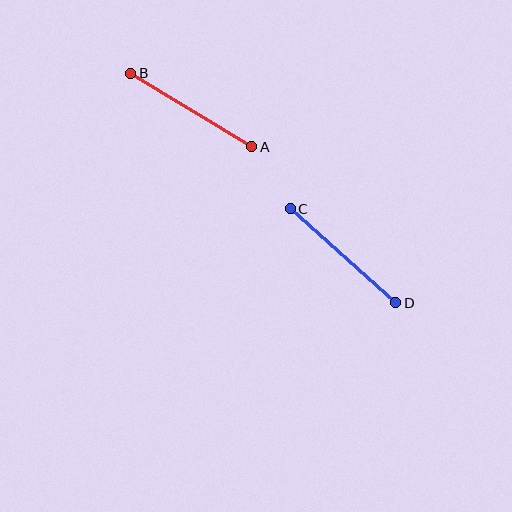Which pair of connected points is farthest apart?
Points A and B are farthest apart.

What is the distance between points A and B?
The distance is approximately 141 pixels.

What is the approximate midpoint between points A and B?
The midpoint is at approximately (191, 110) pixels.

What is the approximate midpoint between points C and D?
The midpoint is at approximately (343, 256) pixels.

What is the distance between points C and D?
The distance is approximately 141 pixels.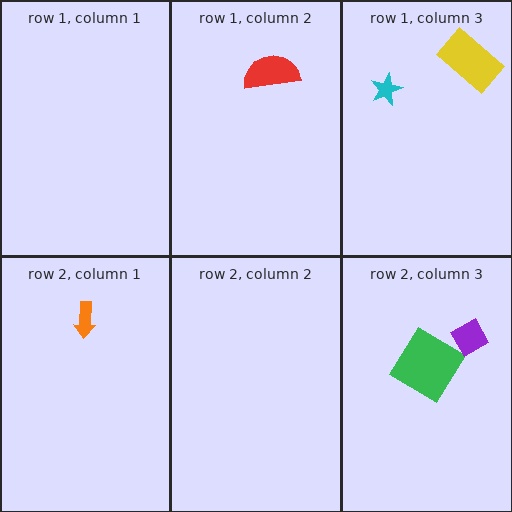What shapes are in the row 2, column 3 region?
The green diamond, the purple diamond.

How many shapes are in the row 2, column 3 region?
2.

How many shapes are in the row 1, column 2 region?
1.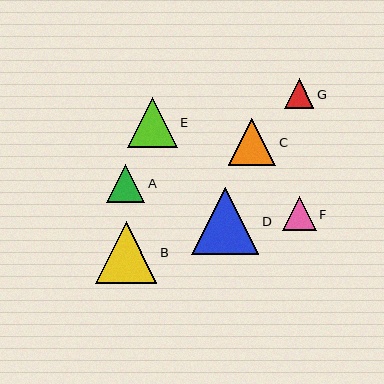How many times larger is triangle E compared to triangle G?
Triangle E is approximately 1.7 times the size of triangle G.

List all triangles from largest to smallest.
From largest to smallest: D, B, E, C, A, F, G.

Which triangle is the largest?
Triangle D is the largest with a size of approximately 67 pixels.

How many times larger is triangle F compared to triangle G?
Triangle F is approximately 1.1 times the size of triangle G.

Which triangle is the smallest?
Triangle G is the smallest with a size of approximately 30 pixels.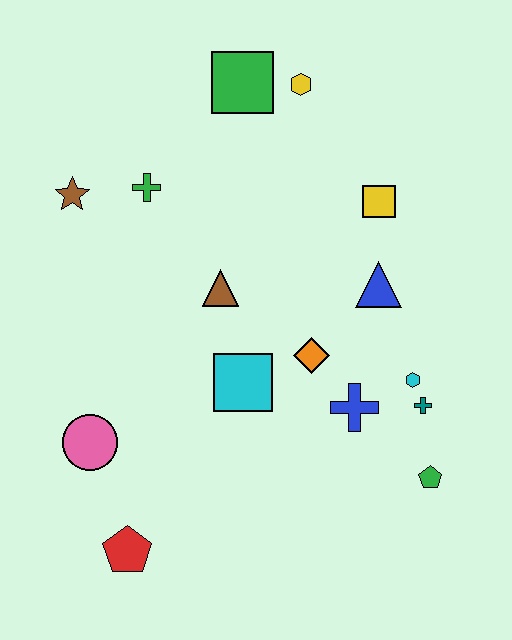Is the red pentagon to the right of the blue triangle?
No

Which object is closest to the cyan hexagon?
The teal cross is closest to the cyan hexagon.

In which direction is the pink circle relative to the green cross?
The pink circle is below the green cross.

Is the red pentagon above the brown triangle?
No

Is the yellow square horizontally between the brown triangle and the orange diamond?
No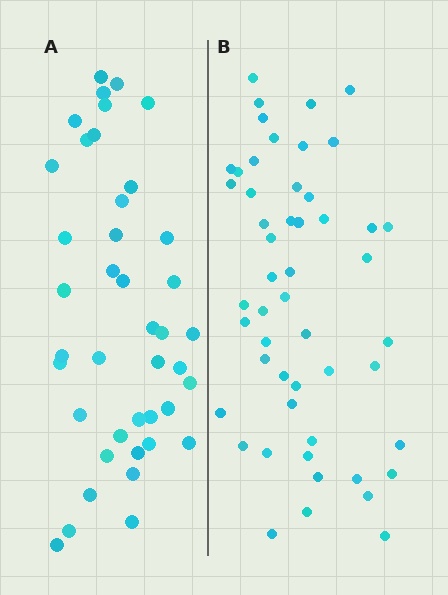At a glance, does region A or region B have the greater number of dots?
Region B (the right region) has more dots.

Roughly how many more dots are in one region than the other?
Region B has roughly 10 or so more dots than region A.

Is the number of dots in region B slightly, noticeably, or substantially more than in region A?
Region B has only slightly more — the two regions are fairly close. The ratio is roughly 1.2 to 1.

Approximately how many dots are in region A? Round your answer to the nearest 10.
About 40 dots. (The exact count is 41, which rounds to 40.)